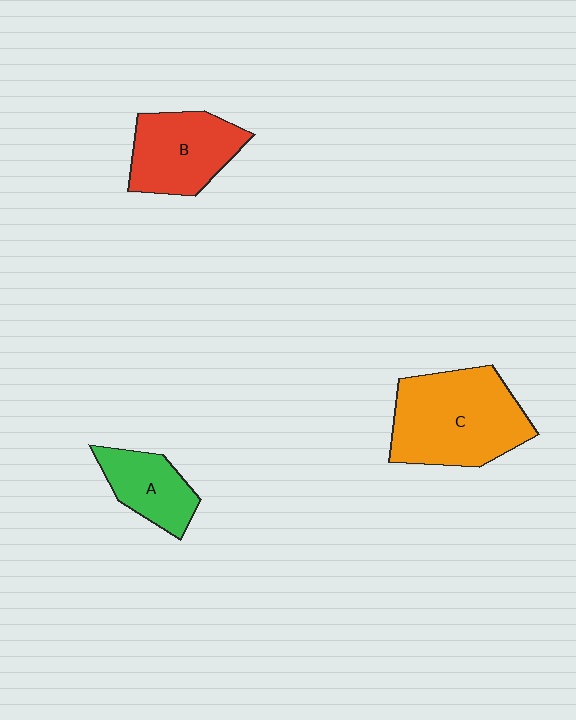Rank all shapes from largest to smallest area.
From largest to smallest: C (orange), B (red), A (green).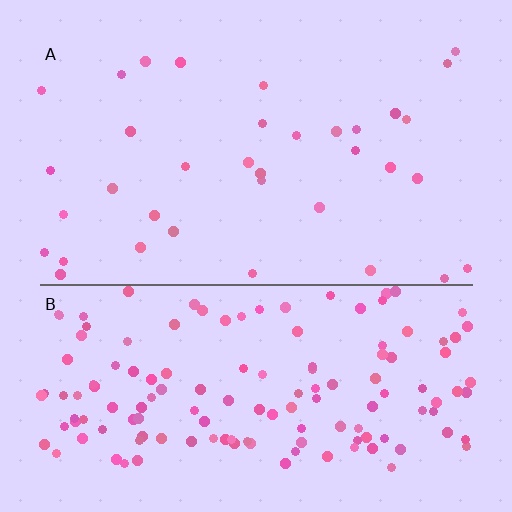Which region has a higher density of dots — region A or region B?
B (the bottom).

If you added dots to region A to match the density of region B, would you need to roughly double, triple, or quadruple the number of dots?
Approximately quadruple.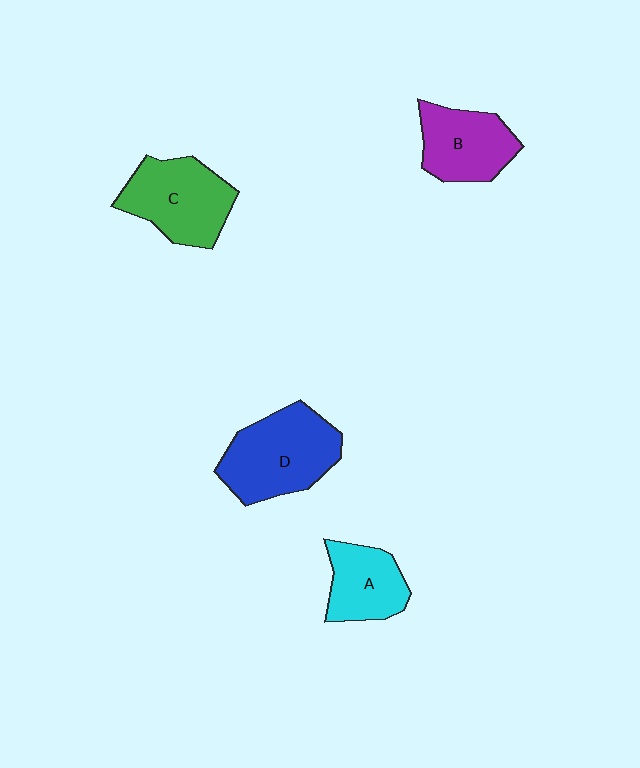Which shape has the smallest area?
Shape A (cyan).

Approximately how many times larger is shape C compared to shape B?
Approximately 1.2 times.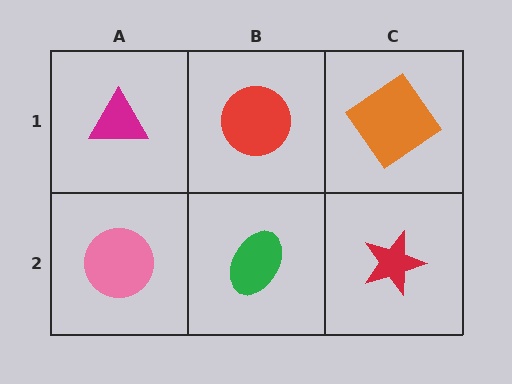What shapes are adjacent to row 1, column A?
A pink circle (row 2, column A), a red circle (row 1, column B).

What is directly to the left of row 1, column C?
A red circle.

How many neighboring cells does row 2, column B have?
3.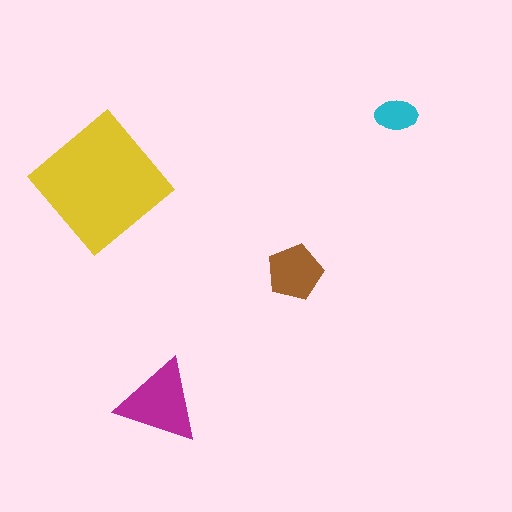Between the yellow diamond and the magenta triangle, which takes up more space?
The yellow diamond.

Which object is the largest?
The yellow diamond.